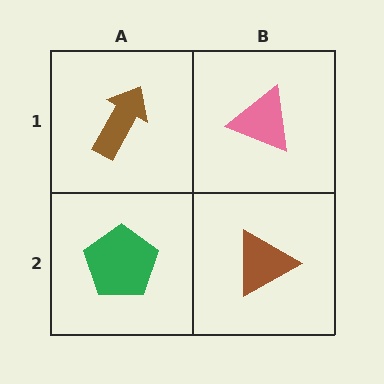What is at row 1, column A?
A brown arrow.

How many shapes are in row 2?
2 shapes.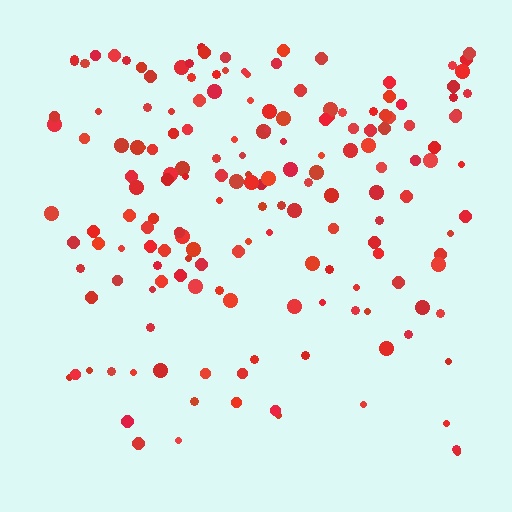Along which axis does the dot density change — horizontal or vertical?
Vertical.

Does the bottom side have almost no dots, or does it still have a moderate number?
Still a moderate number, just noticeably fewer than the top.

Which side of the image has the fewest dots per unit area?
The bottom.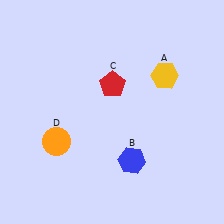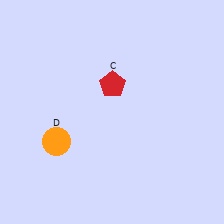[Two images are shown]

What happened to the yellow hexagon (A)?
The yellow hexagon (A) was removed in Image 2. It was in the top-right area of Image 1.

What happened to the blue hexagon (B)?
The blue hexagon (B) was removed in Image 2. It was in the bottom-right area of Image 1.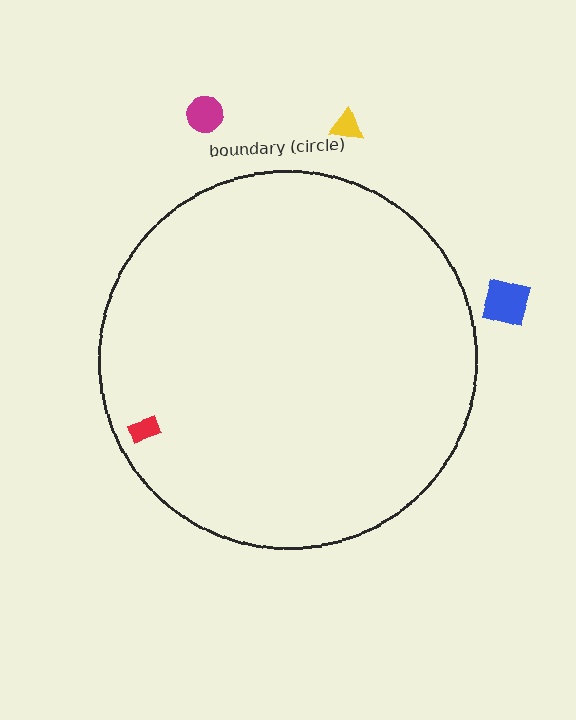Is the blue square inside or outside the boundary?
Outside.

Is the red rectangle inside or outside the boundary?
Inside.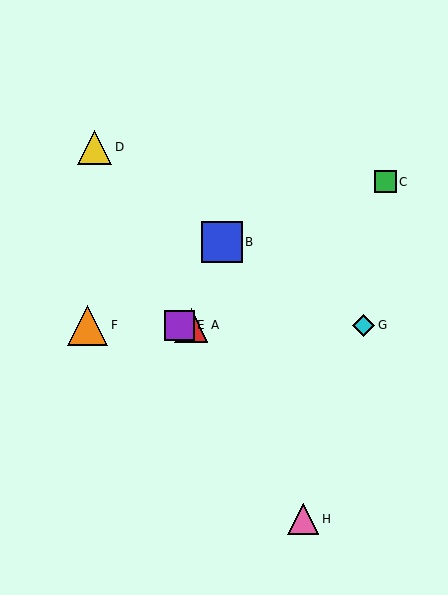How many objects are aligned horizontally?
4 objects (A, E, F, G) are aligned horizontally.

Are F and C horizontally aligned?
No, F is at y≈325 and C is at y≈182.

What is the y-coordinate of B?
Object B is at y≈242.